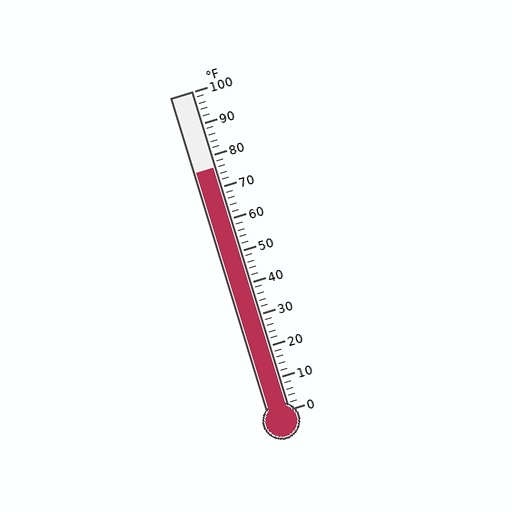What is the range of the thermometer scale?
The thermometer scale ranges from 0°F to 100°F.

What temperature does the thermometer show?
The thermometer shows approximately 76°F.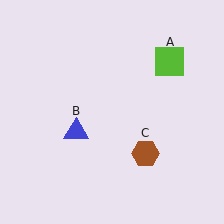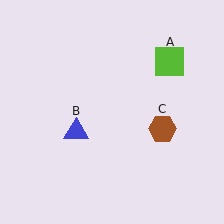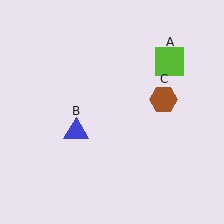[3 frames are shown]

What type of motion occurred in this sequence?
The brown hexagon (object C) rotated counterclockwise around the center of the scene.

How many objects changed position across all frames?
1 object changed position: brown hexagon (object C).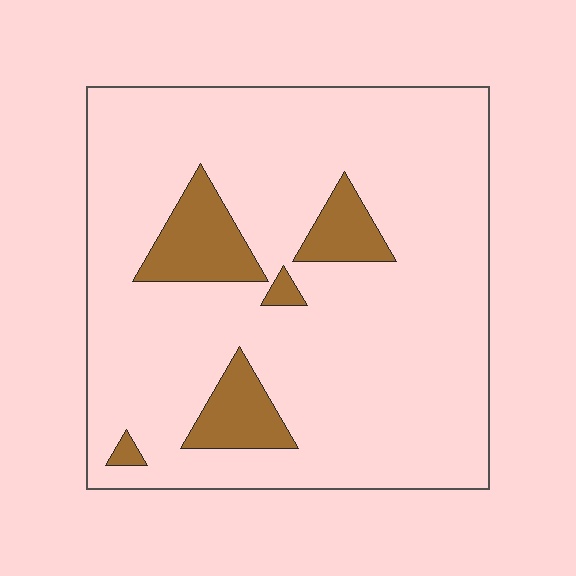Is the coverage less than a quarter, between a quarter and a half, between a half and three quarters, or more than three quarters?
Less than a quarter.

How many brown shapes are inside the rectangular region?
5.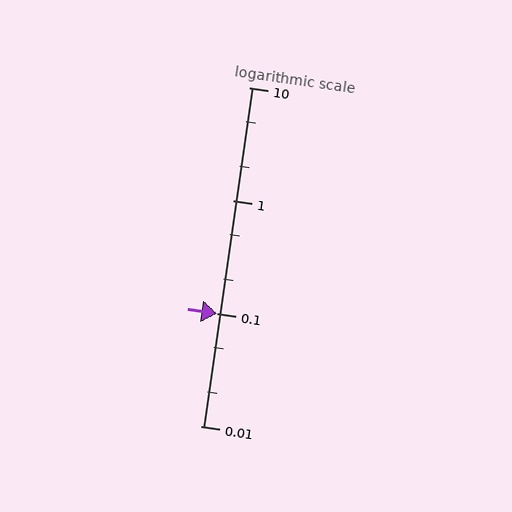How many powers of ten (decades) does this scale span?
The scale spans 3 decades, from 0.01 to 10.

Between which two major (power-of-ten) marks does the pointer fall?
The pointer is between 0.1 and 1.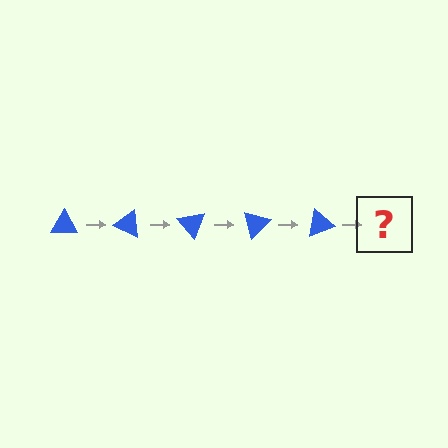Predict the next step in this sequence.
The next step is a blue triangle rotated 125 degrees.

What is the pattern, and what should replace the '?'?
The pattern is that the triangle rotates 25 degrees each step. The '?' should be a blue triangle rotated 125 degrees.